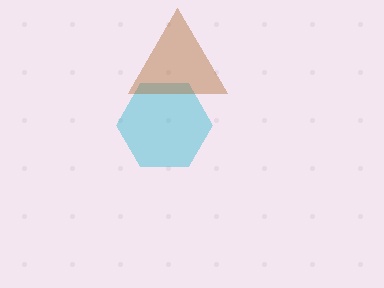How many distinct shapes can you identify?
There are 2 distinct shapes: a cyan hexagon, a brown triangle.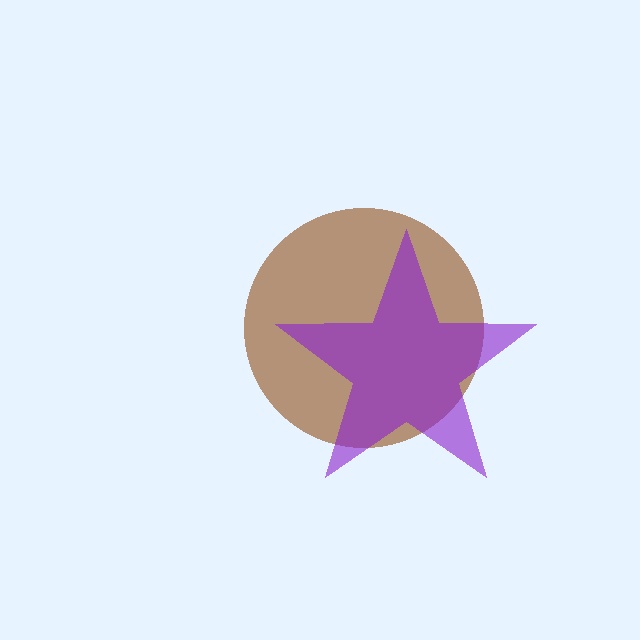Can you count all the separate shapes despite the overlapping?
Yes, there are 2 separate shapes.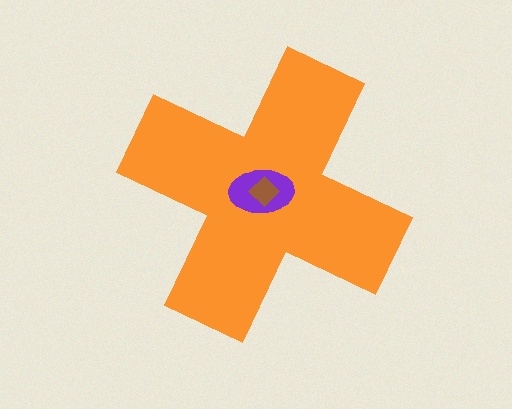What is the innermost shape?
The brown diamond.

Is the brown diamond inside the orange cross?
Yes.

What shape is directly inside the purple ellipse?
The brown diamond.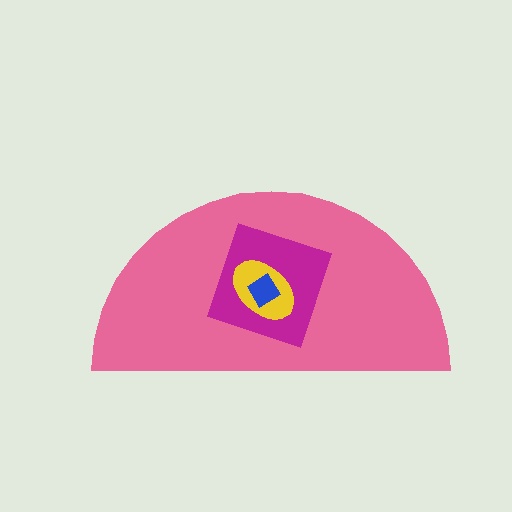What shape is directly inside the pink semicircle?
The magenta square.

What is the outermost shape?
The pink semicircle.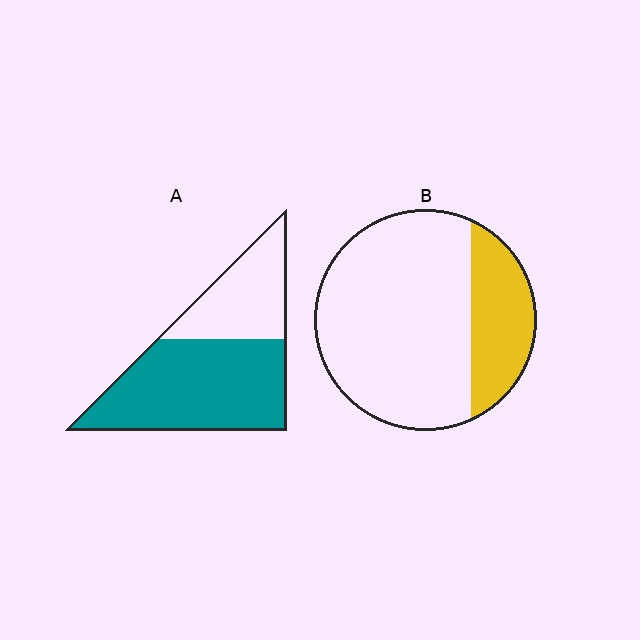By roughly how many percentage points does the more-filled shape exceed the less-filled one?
By roughly 40 percentage points (A over B).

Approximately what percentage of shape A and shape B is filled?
A is approximately 65% and B is approximately 25%.